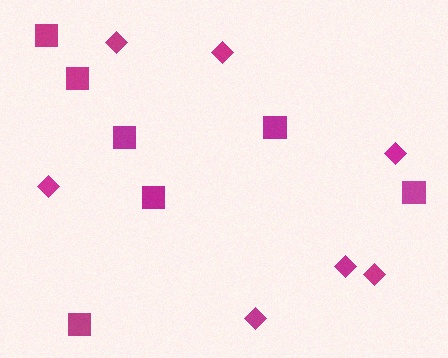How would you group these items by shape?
There are 2 groups: one group of squares (7) and one group of diamonds (7).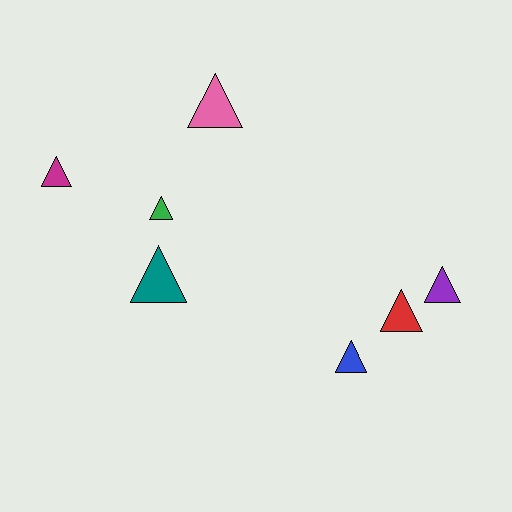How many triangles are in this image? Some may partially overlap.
There are 7 triangles.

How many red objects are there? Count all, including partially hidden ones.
There is 1 red object.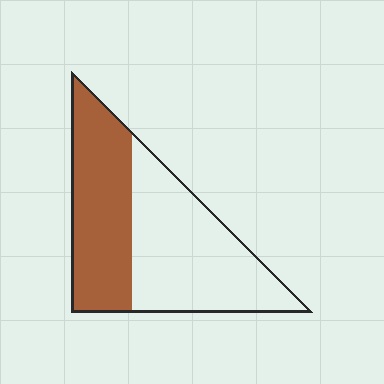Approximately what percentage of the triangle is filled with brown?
Approximately 45%.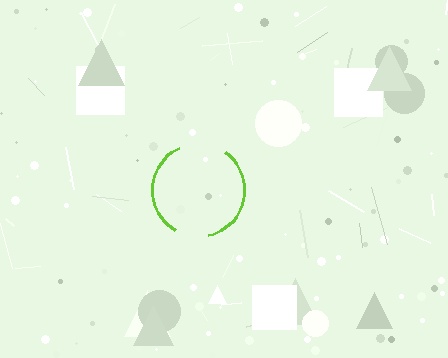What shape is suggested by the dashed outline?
The dashed outline suggests a circle.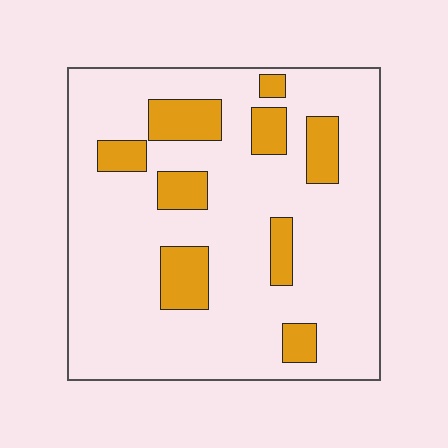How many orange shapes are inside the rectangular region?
9.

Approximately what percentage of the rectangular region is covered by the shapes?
Approximately 20%.